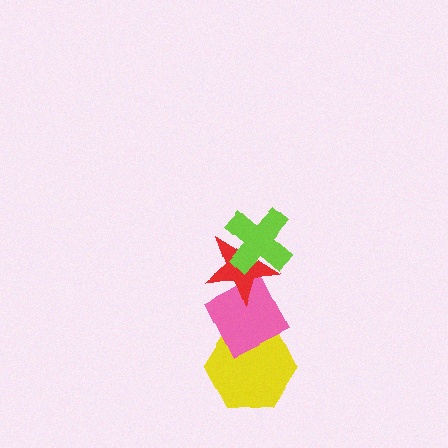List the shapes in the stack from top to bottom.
From top to bottom: the lime cross, the red star, the pink diamond, the yellow hexagon.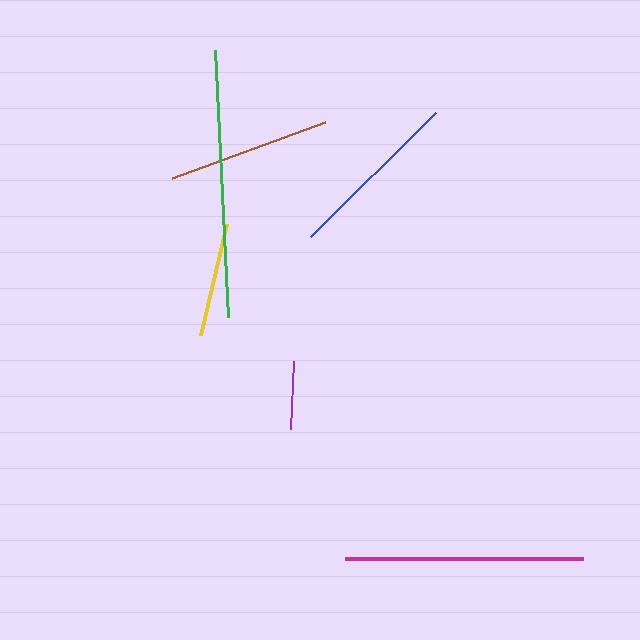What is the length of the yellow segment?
The yellow segment is approximately 114 pixels long.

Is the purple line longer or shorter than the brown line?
The brown line is longer than the purple line.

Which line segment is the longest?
The green line is the longest at approximately 267 pixels.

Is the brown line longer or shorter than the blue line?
The blue line is longer than the brown line.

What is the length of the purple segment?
The purple segment is approximately 69 pixels long.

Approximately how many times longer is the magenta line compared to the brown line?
The magenta line is approximately 1.5 times the length of the brown line.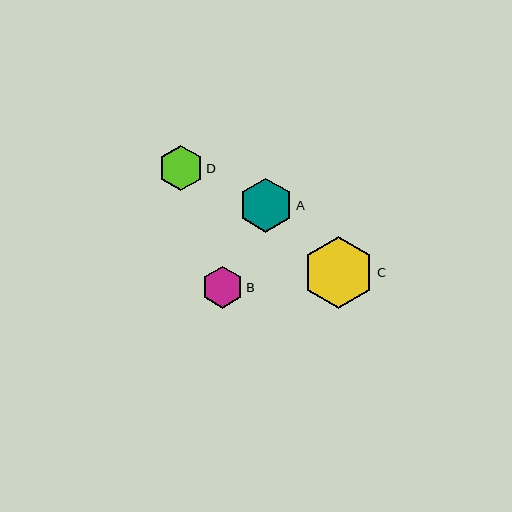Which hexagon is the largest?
Hexagon C is the largest with a size of approximately 72 pixels.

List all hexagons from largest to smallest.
From largest to smallest: C, A, D, B.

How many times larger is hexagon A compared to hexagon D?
Hexagon A is approximately 1.2 times the size of hexagon D.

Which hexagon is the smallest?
Hexagon B is the smallest with a size of approximately 42 pixels.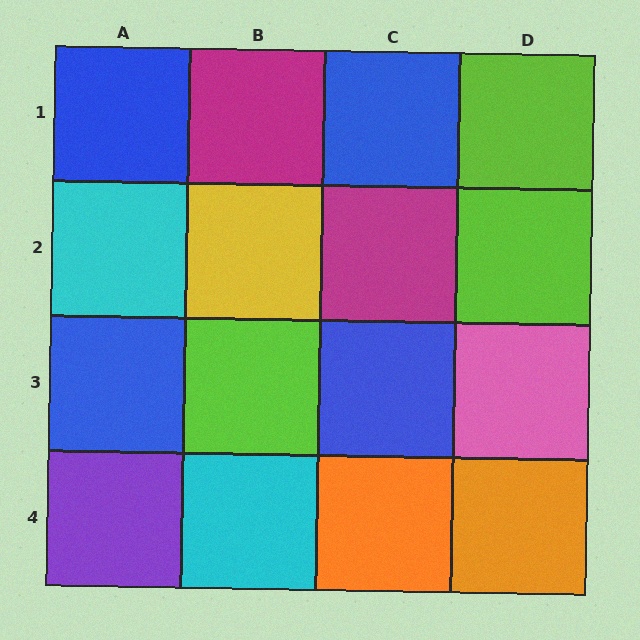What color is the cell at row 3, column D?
Pink.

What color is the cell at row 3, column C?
Blue.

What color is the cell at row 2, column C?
Magenta.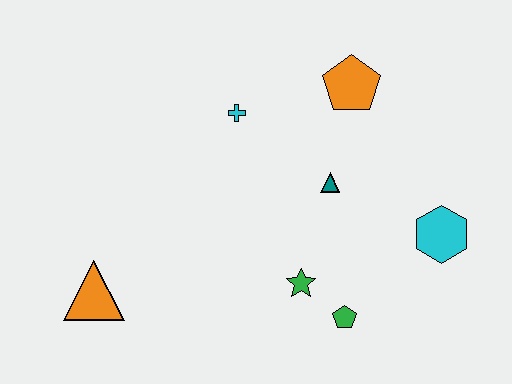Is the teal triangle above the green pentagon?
Yes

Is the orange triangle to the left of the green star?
Yes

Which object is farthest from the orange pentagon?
The orange triangle is farthest from the orange pentagon.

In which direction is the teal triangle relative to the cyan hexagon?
The teal triangle is to the left of the cyan hexagon.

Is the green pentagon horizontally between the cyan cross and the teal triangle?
No